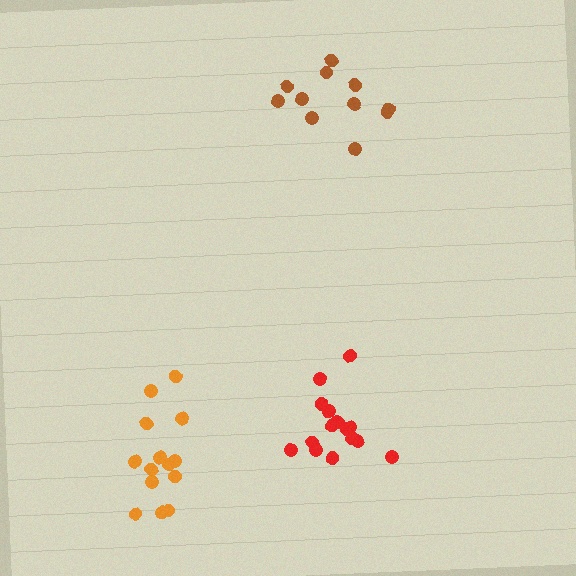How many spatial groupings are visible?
There are 3 spatial groupings.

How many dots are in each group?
Group 1: 15 dots, Group 2: 14 dots, Group 3: 11 dots (40 total).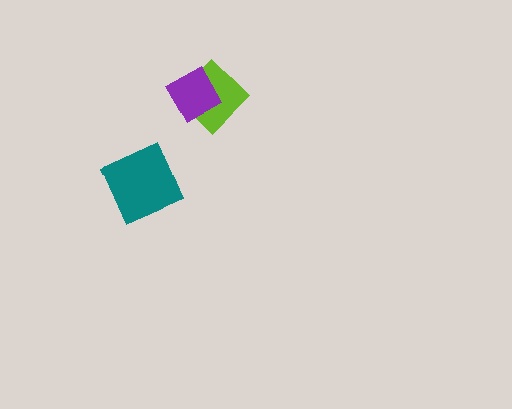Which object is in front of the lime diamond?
The purple diamond is in front of the lime diamond.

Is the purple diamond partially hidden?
No, no other shape covers it.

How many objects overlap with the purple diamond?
1 object overlaps with the purple diamond.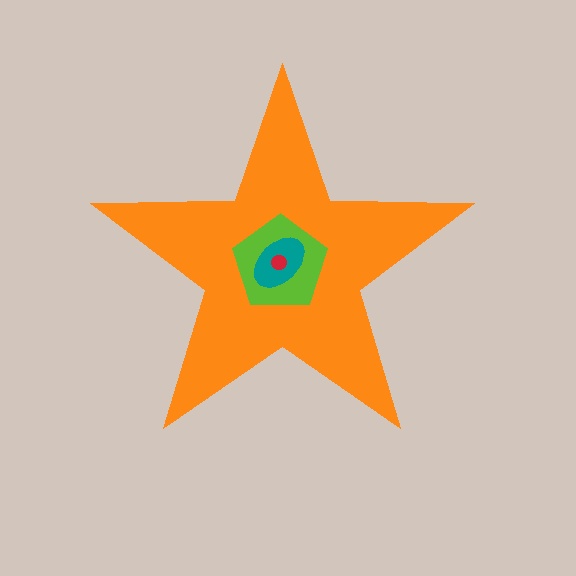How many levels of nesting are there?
4.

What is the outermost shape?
The orange star.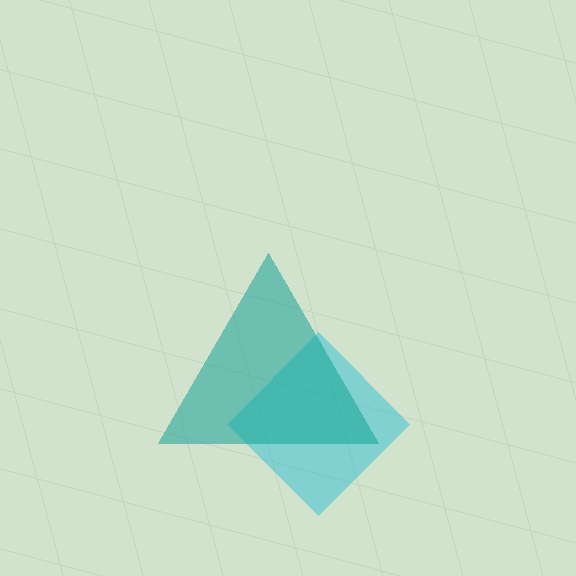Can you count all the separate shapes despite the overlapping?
Yes, there are 2 separate shapes.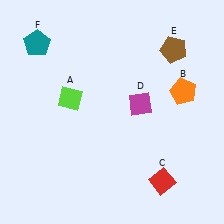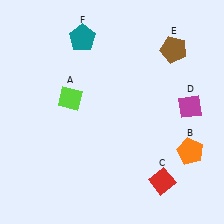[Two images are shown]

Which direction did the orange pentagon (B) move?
The orange pentagon (B) moved down.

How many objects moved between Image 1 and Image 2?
3 objects moved between the two images.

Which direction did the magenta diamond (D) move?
The magenta diamond (D) moved right.